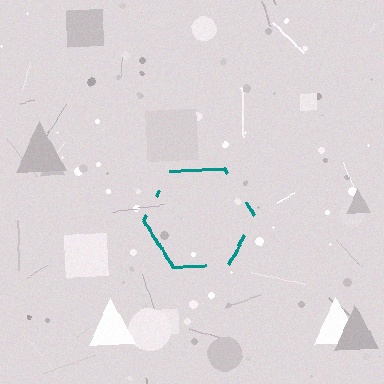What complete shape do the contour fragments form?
The contour fragments form a hexagon.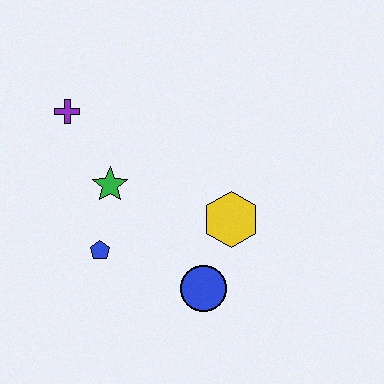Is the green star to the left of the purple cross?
No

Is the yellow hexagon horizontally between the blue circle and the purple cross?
No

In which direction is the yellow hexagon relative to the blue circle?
The yellow hexagon is above the blue circle.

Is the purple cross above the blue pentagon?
Yes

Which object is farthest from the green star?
The blue circle is farthest from the green star.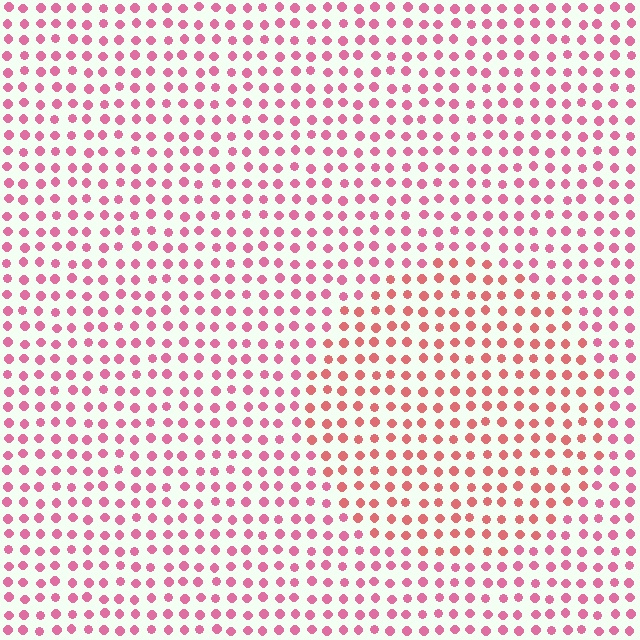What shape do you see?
I see a circle.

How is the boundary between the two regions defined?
The boundary is defined purely by a slight shift in hue (about 25 degrees). Spacing, size, and orientation are identical on both sides.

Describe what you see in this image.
The image is filled with small pink elements in a uniform arrangement. A circle-shaped region is visible where the elements are tinted to a slightly different hue, forming a subtle color boundary.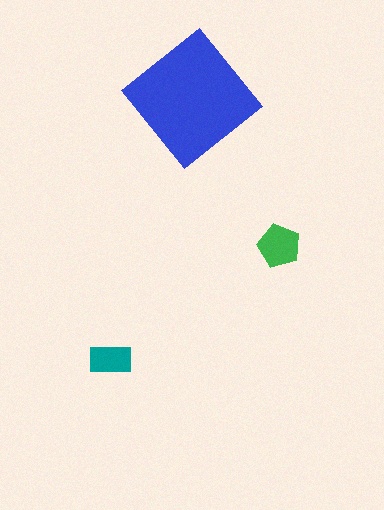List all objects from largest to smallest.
The blue diamond, the green pentagon, the teal rectangle.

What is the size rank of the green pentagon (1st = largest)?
2nd.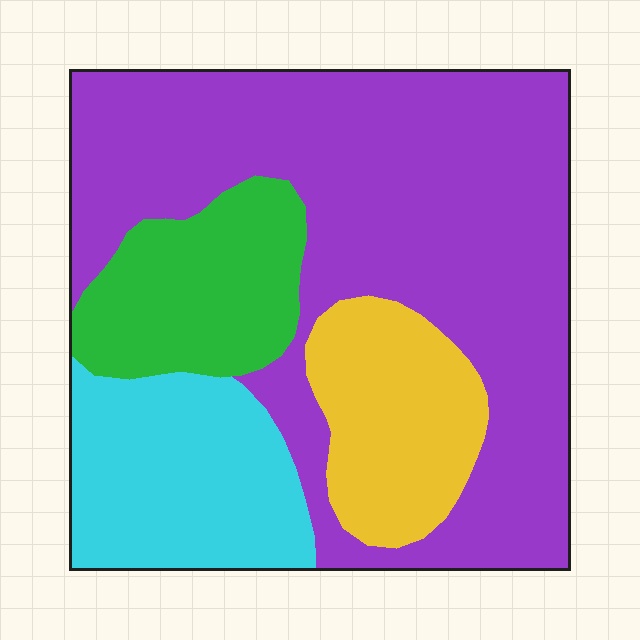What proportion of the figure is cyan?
Cyan takes up about one sixth (1/6) of the figure.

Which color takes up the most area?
Purple, at roughly 55%.